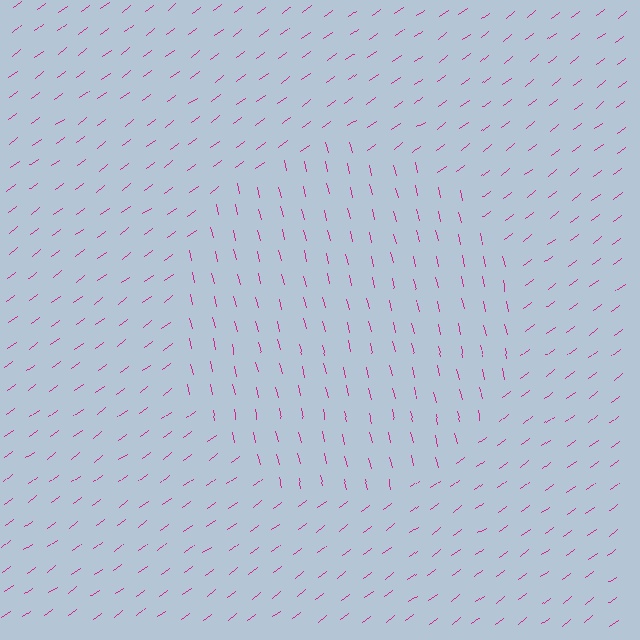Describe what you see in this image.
The image is filled with small magenta line segments. A circle region in the image has lines oriented differently from the surrounding lines, creating a visible texture boundary.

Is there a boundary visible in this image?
Yes, there is a texture boundary formed by a change in line orientation.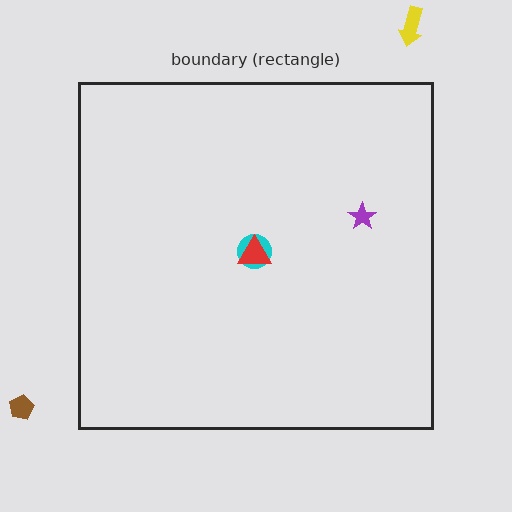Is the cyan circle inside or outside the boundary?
Inside.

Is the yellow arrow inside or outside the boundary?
Outside.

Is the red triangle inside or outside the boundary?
Inside.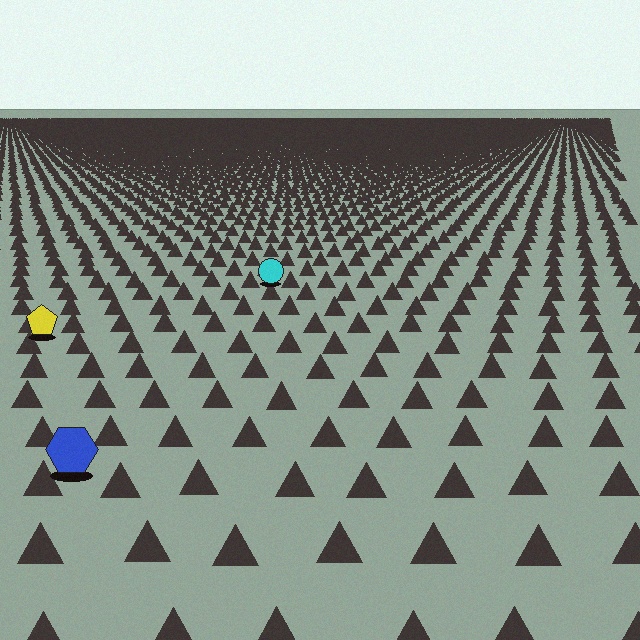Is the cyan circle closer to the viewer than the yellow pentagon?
No. The yellow pentagon is closer — you can tell from the texture gradient: the ground texture is coarser near it.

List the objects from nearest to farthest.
From nearest to farthest: the blue hexagon, the yellow pentagon, the cyan circle.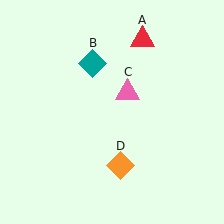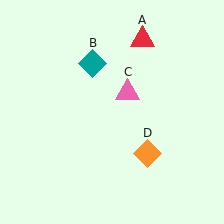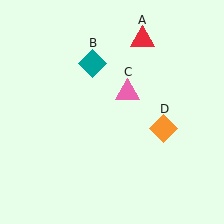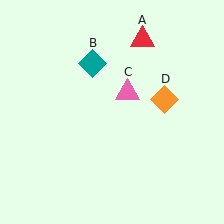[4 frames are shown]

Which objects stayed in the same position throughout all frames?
Red triangle (object A) and teal diamond (object B) and pink triangle (object C) remained stationary.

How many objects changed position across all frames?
1 object changed position: orange diamond (object D).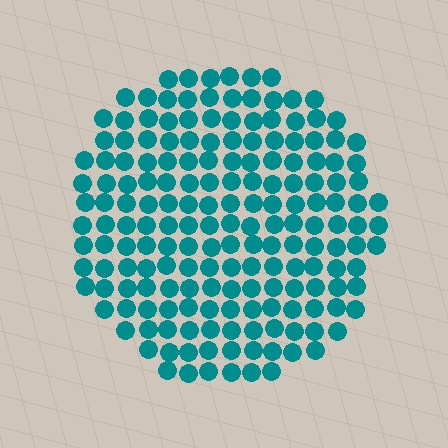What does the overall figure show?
The overall figure shows a circle.